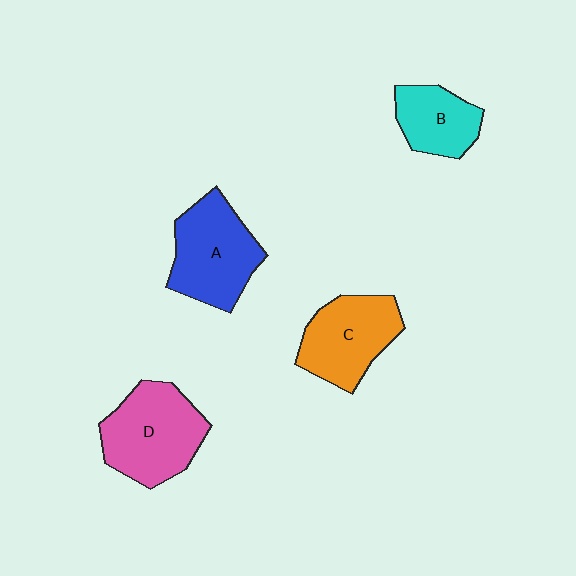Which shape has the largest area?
Shape D (pink).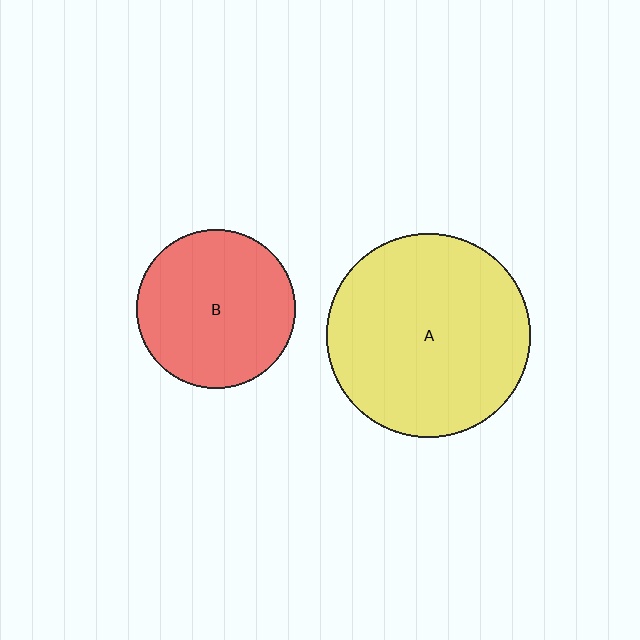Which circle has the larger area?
Circle A (yellow).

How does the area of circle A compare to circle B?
Approximately 1.6 times.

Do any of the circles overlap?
No, none of the circles overlap.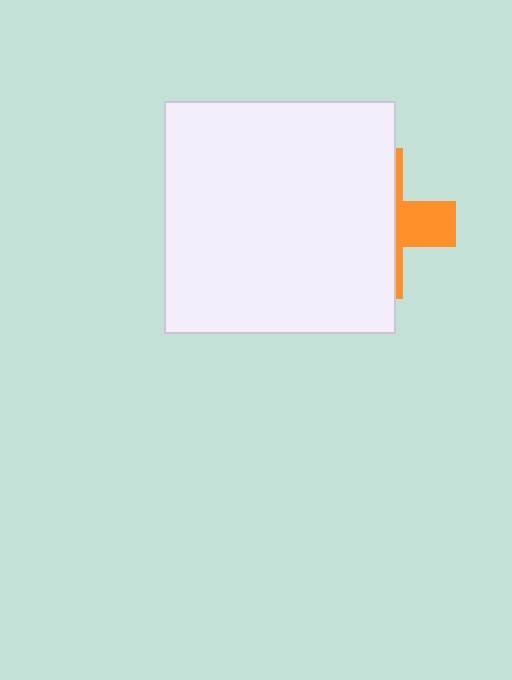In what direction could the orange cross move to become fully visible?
The orange cross could move right. That would shift it out from behind the white square entirely.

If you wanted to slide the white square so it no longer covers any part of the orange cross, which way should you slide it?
Slide it left — that is the most direct way to separate the two shapes.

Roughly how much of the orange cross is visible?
A small part of it is visible (roughly 31%).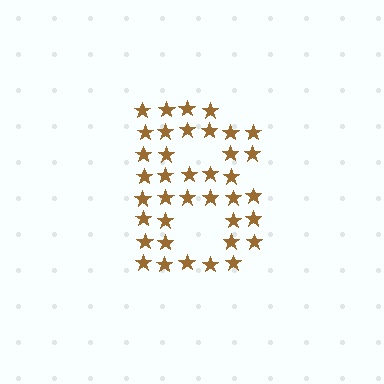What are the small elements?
The small elements are stars.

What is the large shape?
The large shape is the letter B.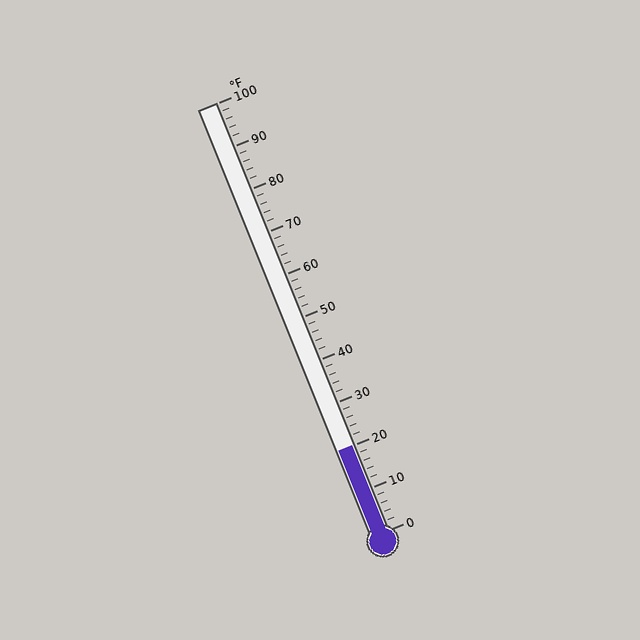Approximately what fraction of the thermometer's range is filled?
The thermometer is filled to approximately 20% of its range.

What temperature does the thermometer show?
The thermometer shows approximately 20°F.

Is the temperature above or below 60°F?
The temperature is below 60°F.